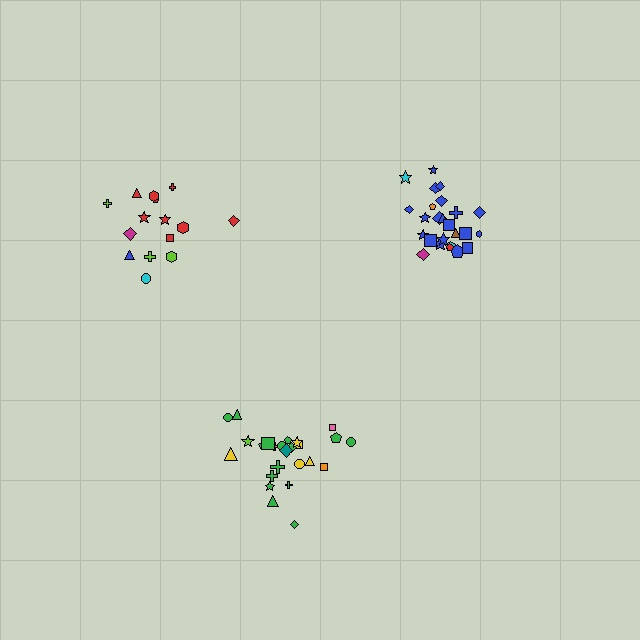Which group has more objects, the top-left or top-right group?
The top-right group.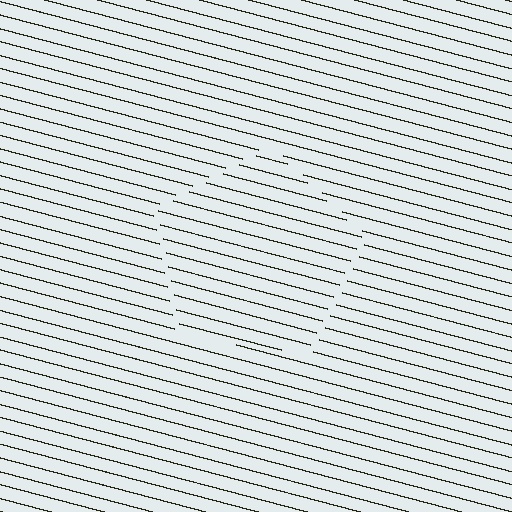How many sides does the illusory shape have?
5 sides — the line-ends trace a pentagon.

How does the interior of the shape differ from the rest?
The interior of the shape contains the same grating, shifted by half a period — the contour is defined by the phase discontinuity where line-ends from the inner and outer gratings abut.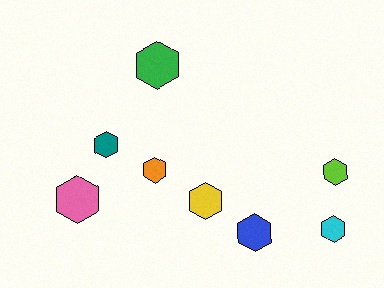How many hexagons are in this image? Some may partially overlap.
There are 8 hexagons.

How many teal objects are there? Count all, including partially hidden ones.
There is 1 teal object.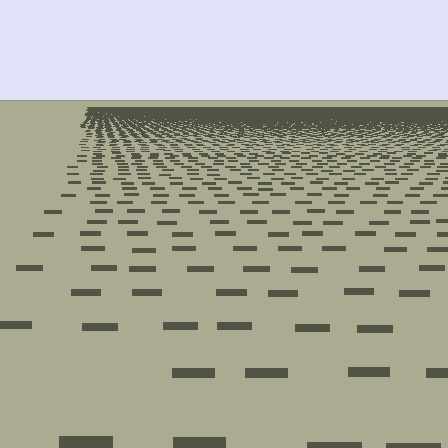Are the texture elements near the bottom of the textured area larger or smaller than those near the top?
Larger. Near the bottom, elements are closer to the viewer and appear at a bigger on-screen size.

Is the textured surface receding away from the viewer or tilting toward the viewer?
The surface is receding away from the viewer. Texture elements get smaller and denser toward the top.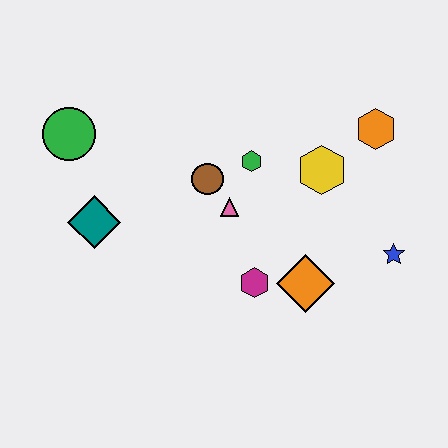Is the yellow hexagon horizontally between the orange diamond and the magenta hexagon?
No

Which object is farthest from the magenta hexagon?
The green circle is farthest from the magenta hexagon.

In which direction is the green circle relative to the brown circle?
The green circle is to the left of the brown circle.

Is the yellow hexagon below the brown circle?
No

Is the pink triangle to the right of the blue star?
No